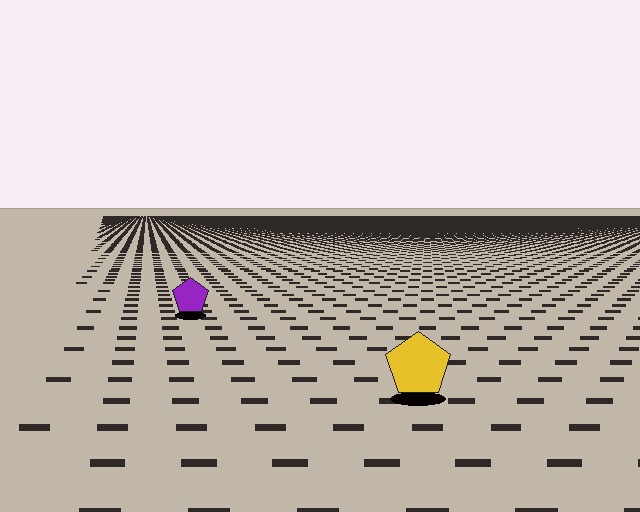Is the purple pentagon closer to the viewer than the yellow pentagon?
No. The yellow pentagon is closer — you can tell from the texture gradient: the ground texture is coarser near it.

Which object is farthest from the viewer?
The purple pentagon is farthest from the viewer. It appears smaller and the ground texture around it is denser.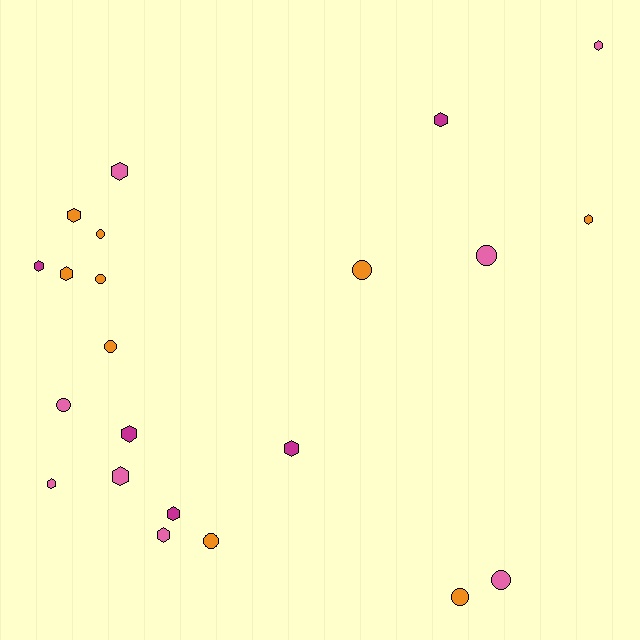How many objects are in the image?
There are 22 objects.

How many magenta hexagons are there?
There are 5 magenta hexagons.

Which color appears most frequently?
Orange, with 9 objects.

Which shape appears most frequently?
Hexagon, with 13 objects.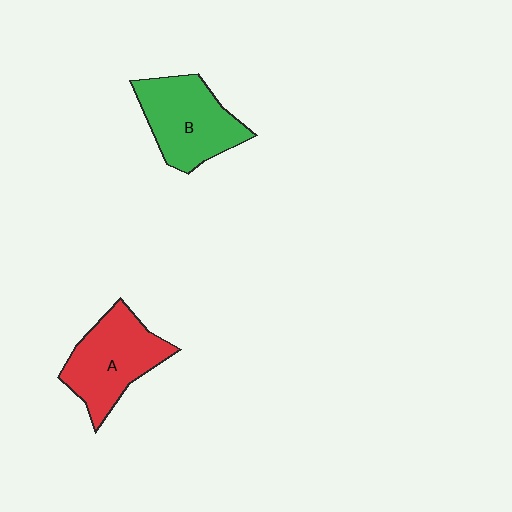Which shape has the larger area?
Shape B (green).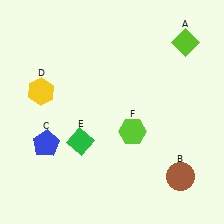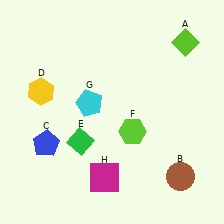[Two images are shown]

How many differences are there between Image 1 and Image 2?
There are 2 differences between the two images.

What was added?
A cyan pentagon (G), a magenta square (H) were added in Image 2.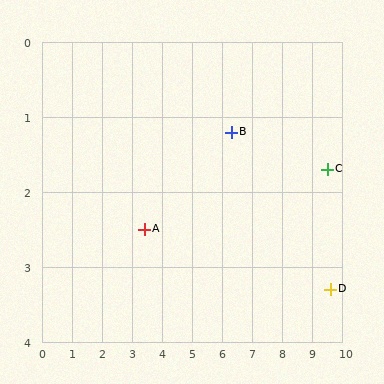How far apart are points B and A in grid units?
Points B and A are about 3.2 grid units apart.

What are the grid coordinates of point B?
Point B is at approximately (6.3, 1.2).